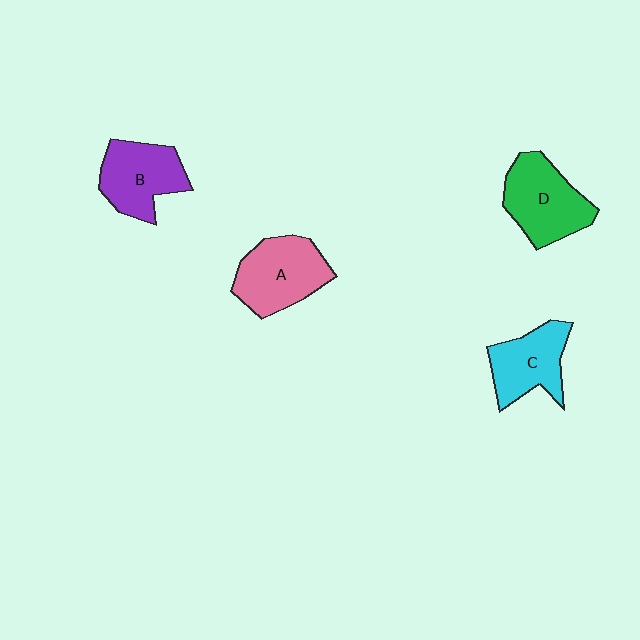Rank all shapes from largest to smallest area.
From largest to smallest: D (green), A (pink), B (purple), C (cyan).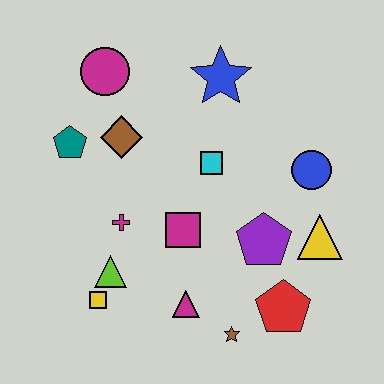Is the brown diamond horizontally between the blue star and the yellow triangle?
No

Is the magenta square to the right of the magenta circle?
Yes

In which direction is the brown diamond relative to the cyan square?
The brown diamond is to the left of the cyan square.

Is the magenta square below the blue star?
Yes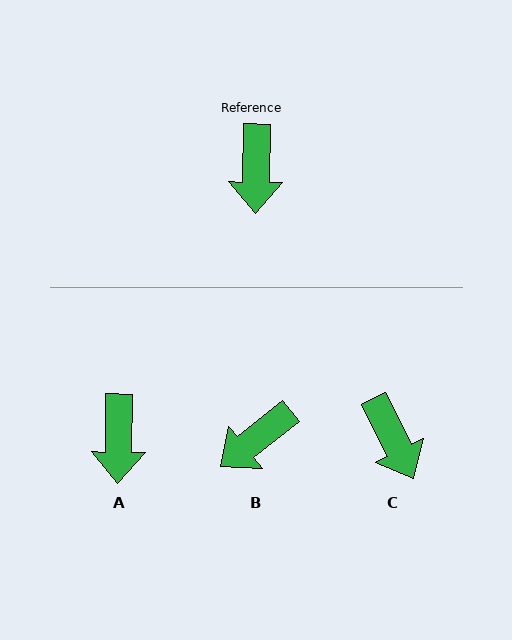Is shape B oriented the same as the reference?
No, it is off by about 51 degrees.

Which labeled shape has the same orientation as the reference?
A.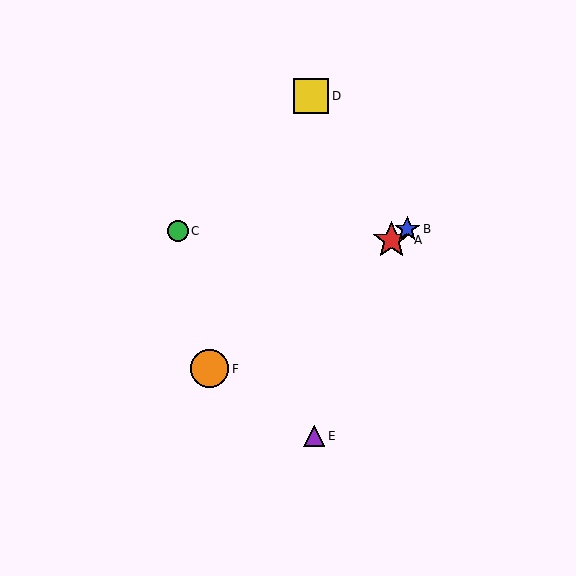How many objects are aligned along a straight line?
3 objects (A, B, F) are aligned along a straight line.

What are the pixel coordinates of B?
Object B is at (407, 229).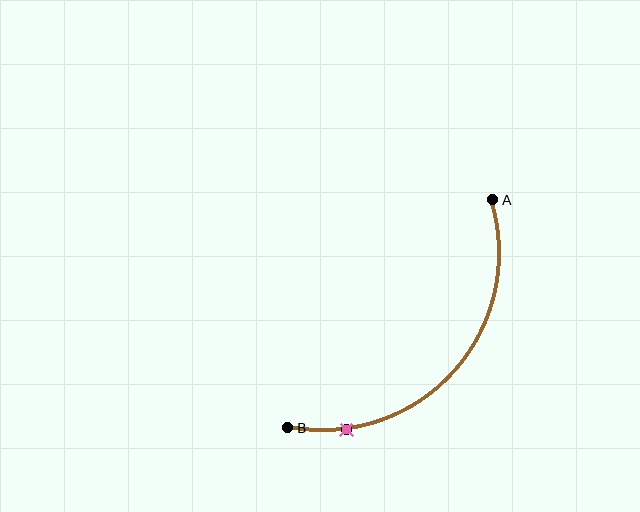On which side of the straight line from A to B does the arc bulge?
The arc bulges below and to the right of the straight line connecting A and B.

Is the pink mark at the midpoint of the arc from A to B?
No. The pink mark lies on the arc but is closer to endpoint B. The arc midpoint would be at the point on the curve equidistant along the arc from both A and B.